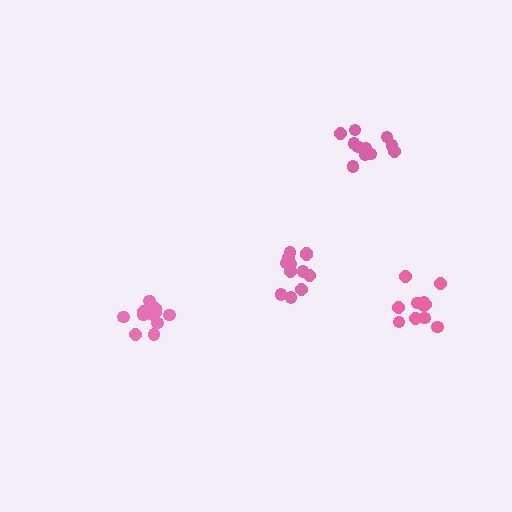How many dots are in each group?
Group 1: 12 dots, Group 2: 12 dots, Group 3: 11 dots, Group 4: 12 dots (47 total).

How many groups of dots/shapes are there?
There are 4 groups.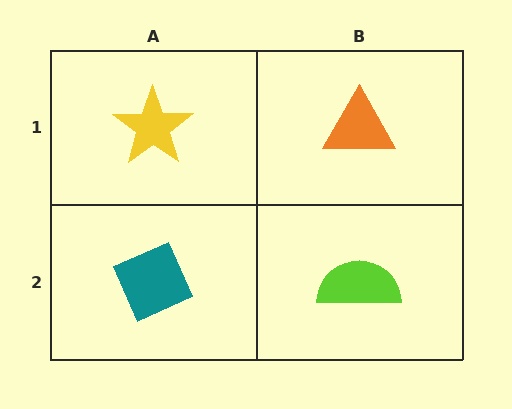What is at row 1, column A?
A yellow star.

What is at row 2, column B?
A lime semicircle.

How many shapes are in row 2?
2 shapes.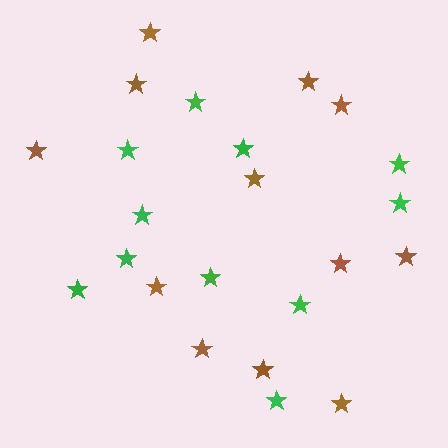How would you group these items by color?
There are 2 groups: one group of green stars (11) and one group of brown stars (12).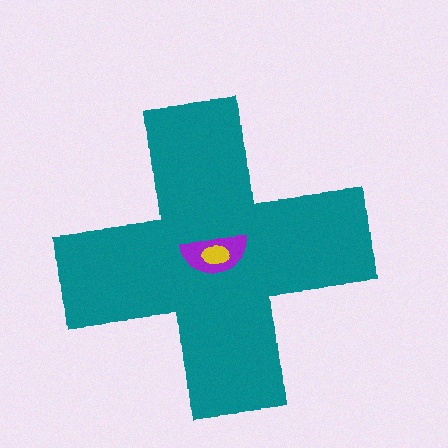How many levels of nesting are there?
3.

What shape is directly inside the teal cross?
The purple semicircle.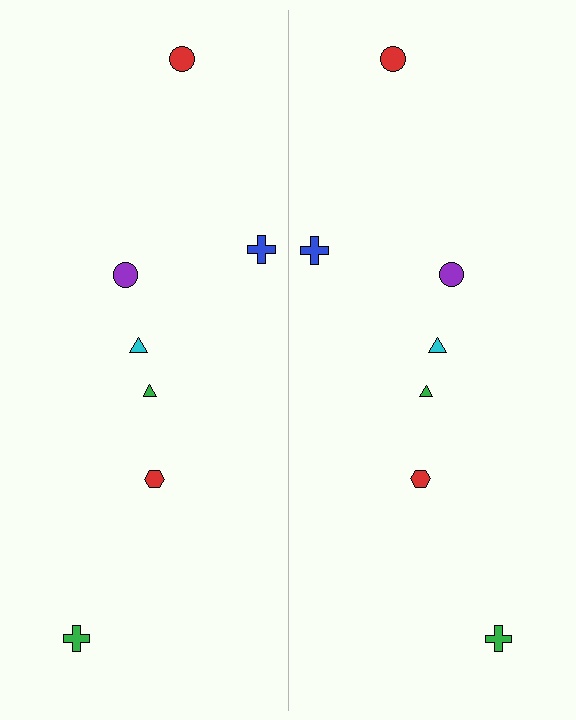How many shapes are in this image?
There are 14 shapes in this image.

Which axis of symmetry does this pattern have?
The pattern has a vertical axis of symmetry running through the center of the image.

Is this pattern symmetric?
Yes, this pattern has bilateral (reflection) symmetry.